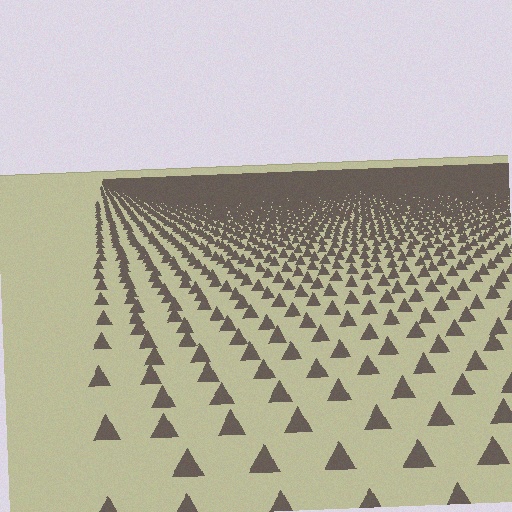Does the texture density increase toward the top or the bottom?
Density increases toward the top.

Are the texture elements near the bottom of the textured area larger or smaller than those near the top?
Larger. Near the bottom, elements are closer to the viewer and appear at a bigger on-screen size.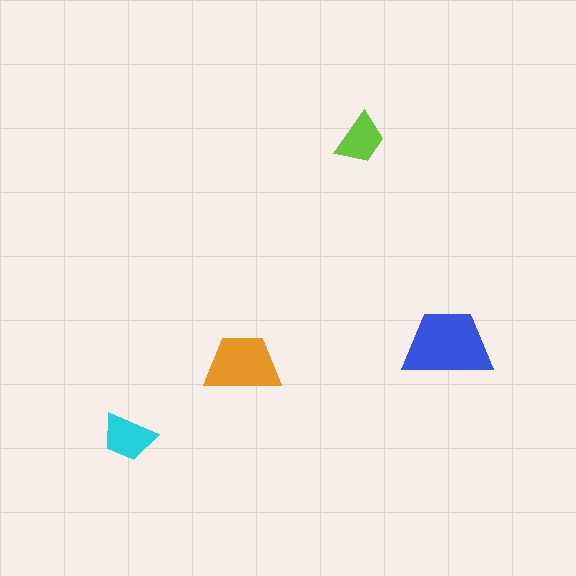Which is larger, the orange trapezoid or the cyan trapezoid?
The orange one.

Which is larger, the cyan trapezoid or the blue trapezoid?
The blue one.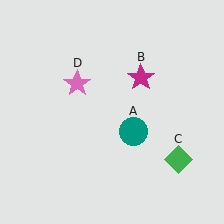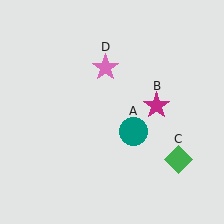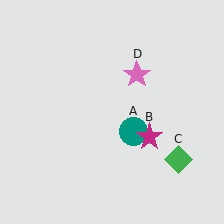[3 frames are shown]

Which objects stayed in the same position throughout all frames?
Teal circle (object A) and green diamond (object C) remained stationary.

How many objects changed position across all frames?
2 objects changed position: magenta star (object B), pink star (object D).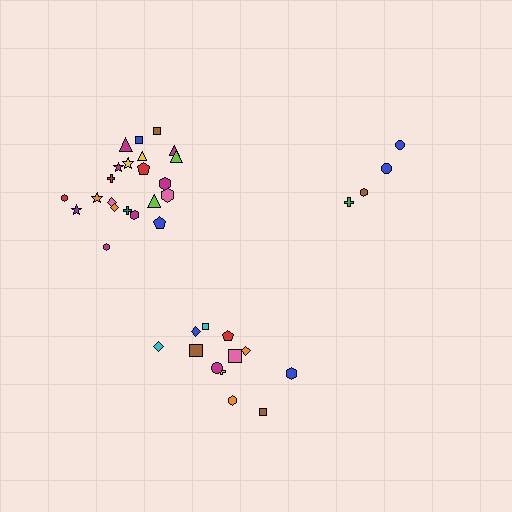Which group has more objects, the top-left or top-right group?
The top-left group.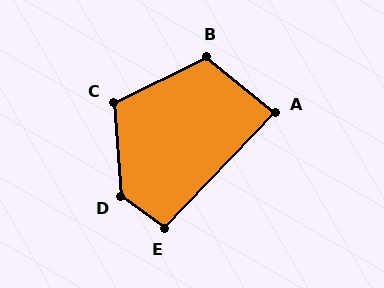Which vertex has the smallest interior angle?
A, at approximately 86 degrees.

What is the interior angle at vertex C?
Approximately 112 degrees (obtuse).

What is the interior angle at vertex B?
Approximately 114 degrees (obtuse).